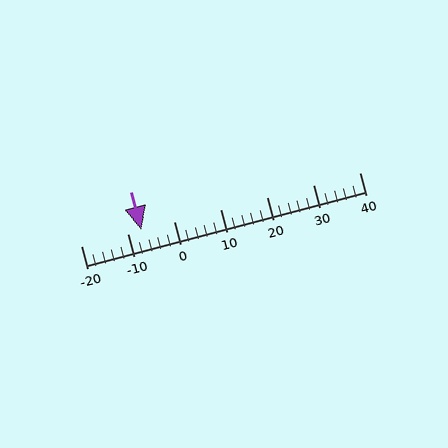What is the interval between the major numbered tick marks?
The major tick marks are spaced 10 units apart.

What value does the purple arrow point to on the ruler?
The purple arrow points to approximately -7.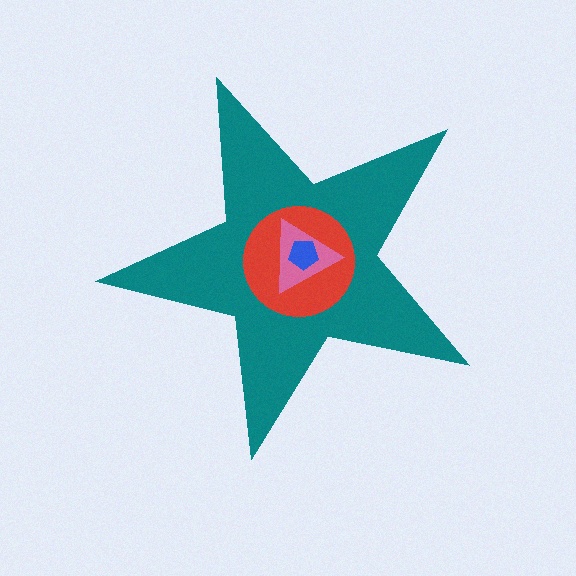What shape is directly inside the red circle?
The pink triangle.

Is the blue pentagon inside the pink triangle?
Yes.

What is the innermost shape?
The blue pentagon.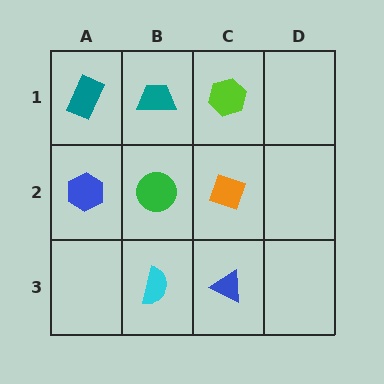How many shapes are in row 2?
3 shapes.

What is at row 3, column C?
A blue triangle.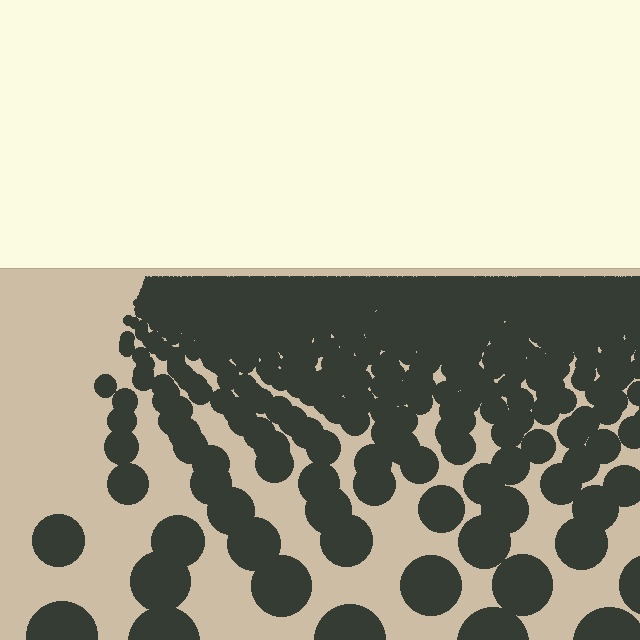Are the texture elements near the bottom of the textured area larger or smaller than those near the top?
Larger. Near the bottom, elements are closer to the viewer and appear at a bigger on-screen size.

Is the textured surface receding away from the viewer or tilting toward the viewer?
The surface is receding away from the viewer. Texture elements get smaller and denser toward the top.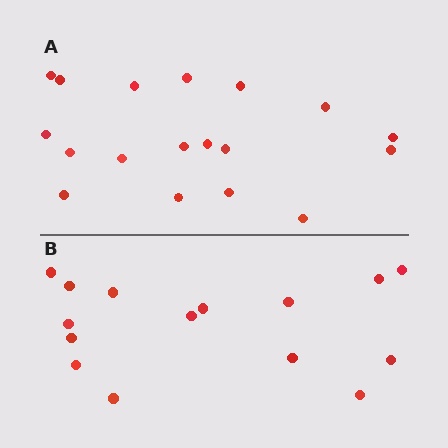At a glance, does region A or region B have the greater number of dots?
Region A (the top region) has more dots.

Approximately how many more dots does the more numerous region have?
Region A has just a few more — roughly 2 or 3 more dots than region B.